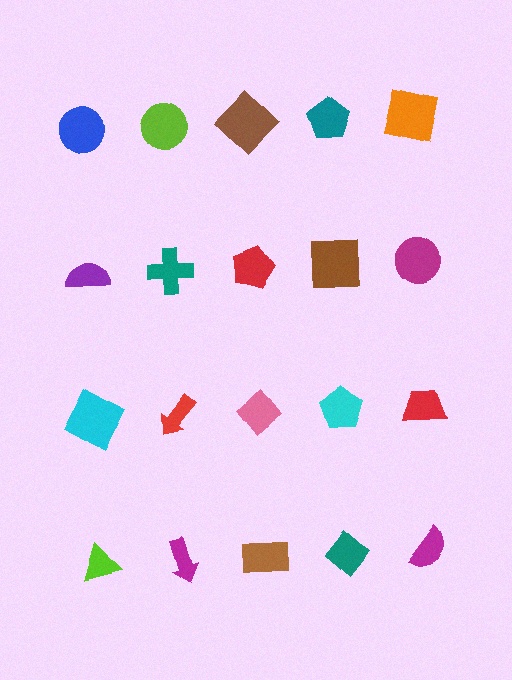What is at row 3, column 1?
A cyan square.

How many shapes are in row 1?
5 shapes.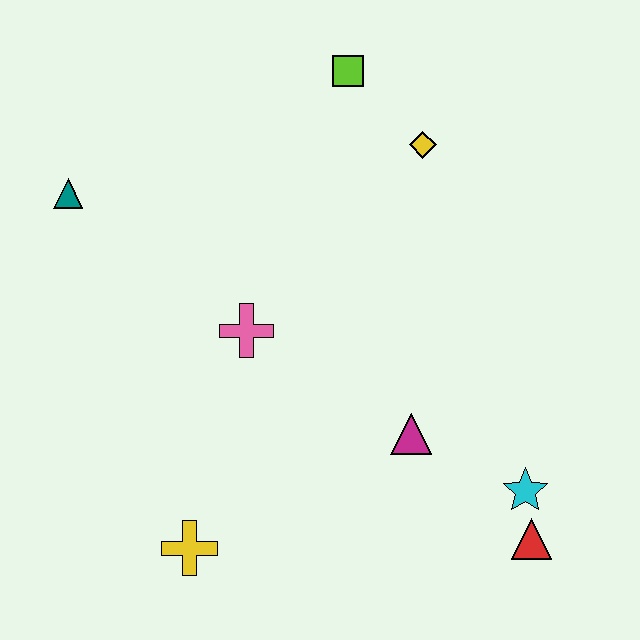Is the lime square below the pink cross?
No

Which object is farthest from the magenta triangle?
The teal triangle is farthest from the magenta triangle.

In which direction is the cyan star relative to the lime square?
The cyan star is below the lime square.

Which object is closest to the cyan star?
The red triangle is closest to the cyan star.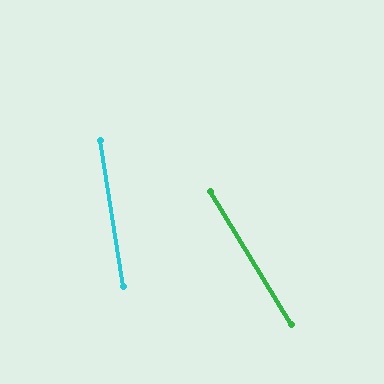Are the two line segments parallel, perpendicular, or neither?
Neither parallel nor perpendicular — they differ by about 22°.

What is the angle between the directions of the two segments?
Approximately 22 degrees.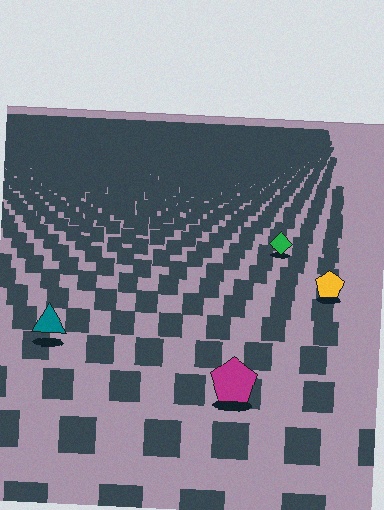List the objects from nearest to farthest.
From nearest to farthest: the magenta pentagon, the teal triangle, the yellow pentagon, the green diamond.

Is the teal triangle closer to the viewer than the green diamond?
Yes. The teal triangle is closer — you can tell from the texture gradient: the ground texture is coarser near it.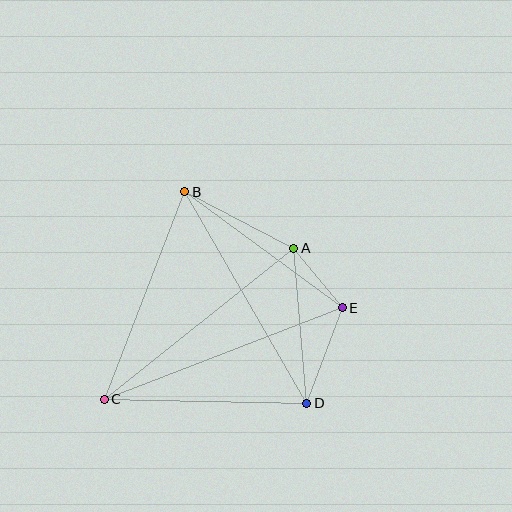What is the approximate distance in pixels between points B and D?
The distance between B and D is approximately 244 pixels.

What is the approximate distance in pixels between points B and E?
The distance between B and E is approximately 196 pixels.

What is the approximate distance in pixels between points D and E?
The distance between D and E is approximately 102 pixels.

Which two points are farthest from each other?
Points C and E are farthest from each other.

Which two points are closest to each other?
Points A and E are closest to each other.